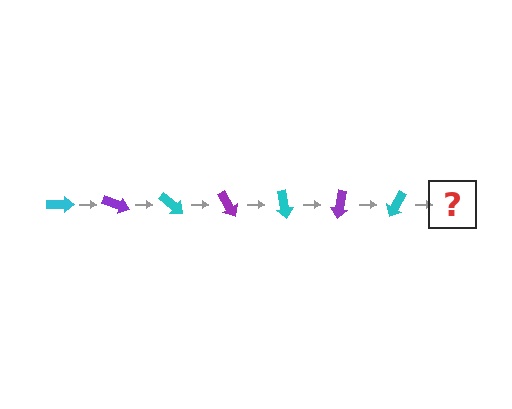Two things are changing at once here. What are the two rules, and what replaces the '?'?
The two rules are that it rotates 20 degrees each step and the color cycles through cyan and purple. The '?' should be a purple arrow, rotated 140 degrees from the start.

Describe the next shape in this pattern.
It should be a purple arrow, rotated 140 degrees from the start.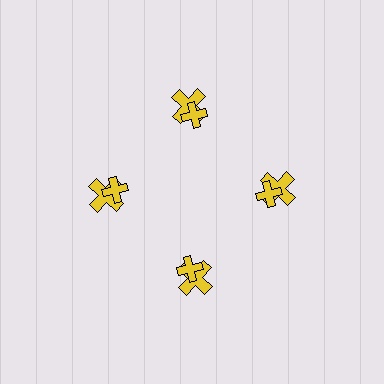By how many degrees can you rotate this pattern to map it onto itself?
The pattern maps onto itself every 90 degrees of rotation.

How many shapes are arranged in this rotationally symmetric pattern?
There are 8 shapes, arranged in 4 groups of 2.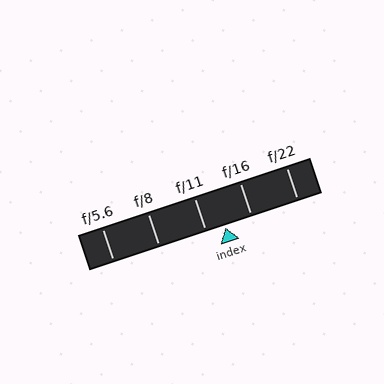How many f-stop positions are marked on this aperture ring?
There are 5 f-stop positions marked.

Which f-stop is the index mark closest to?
The index mark is closest to f/11.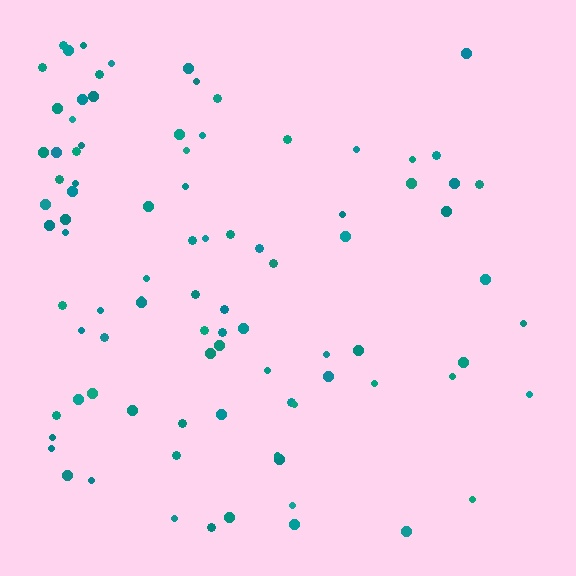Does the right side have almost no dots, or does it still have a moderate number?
Still a moderate number, just noticeably fewer than the left.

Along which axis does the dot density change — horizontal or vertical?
Horizontal.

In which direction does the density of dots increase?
From right to left, with the left side densest.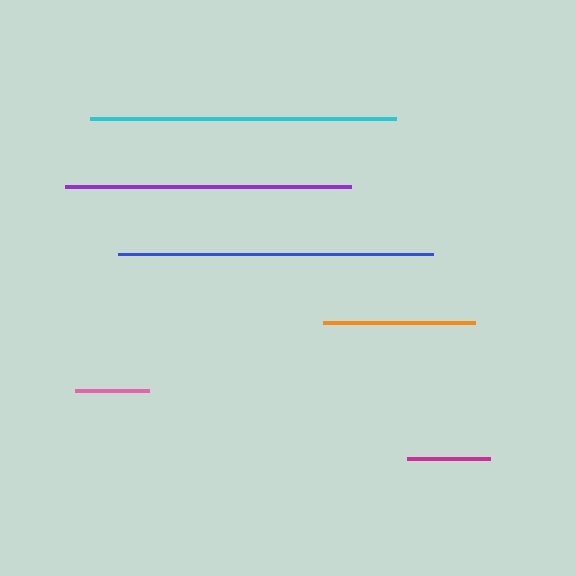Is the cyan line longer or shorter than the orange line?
The cyan line is longer than the orange line.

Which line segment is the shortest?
The pink line is the shortest at approximately 73 pixels.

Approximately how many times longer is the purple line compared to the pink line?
The purple line is approximately 3.9 times the length of the pink line.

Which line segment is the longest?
The blue line is the longest at approximately 315 pixels.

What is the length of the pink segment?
The pink segment is approximately 73 pixels long.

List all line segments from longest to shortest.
From longest to shortest: blue, cyan, purple, orange, magenta, pink.